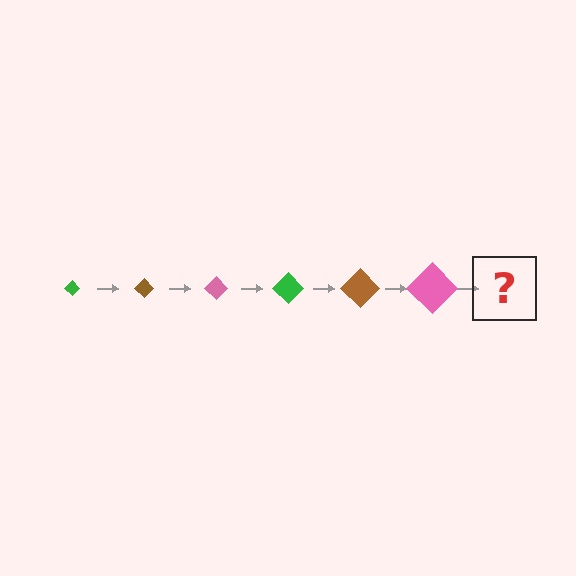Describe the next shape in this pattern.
It should be a green diamond, larger than the previous one.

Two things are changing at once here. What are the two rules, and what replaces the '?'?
The two rules are that the diamond grows larger each step and the color cycles through green, brown, and pink. The '?' should be a green diamond, larger than the previous one.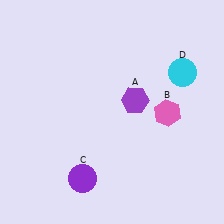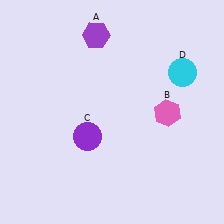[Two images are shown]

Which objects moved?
The objects that moved are: the purple hexagon (A), the purple circle (C).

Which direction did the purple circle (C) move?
The purple circle (C) moved up.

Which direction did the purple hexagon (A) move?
The purple hexagon (A) moved up.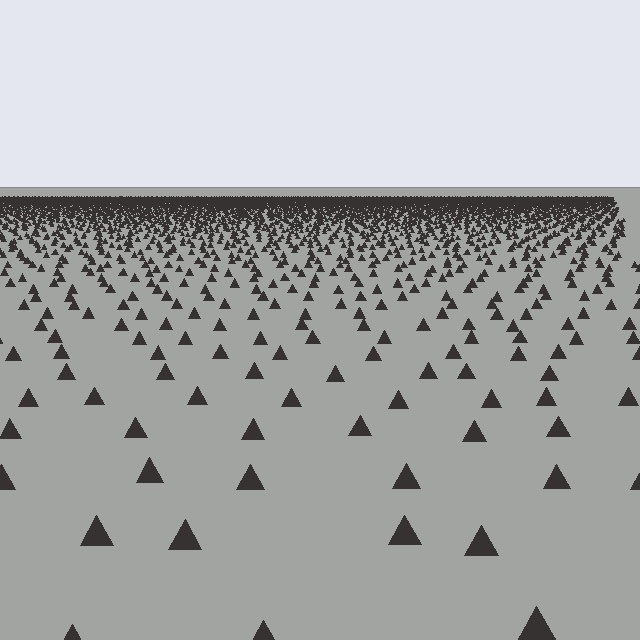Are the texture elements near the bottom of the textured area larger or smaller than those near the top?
Larger. Near the bottom, elements are closer to the viewer and appear at a bigger on-screen size.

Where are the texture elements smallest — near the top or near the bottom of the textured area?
Near the top.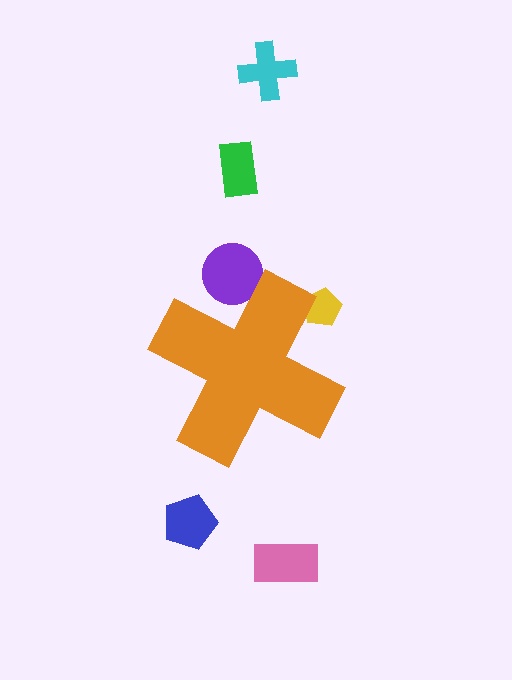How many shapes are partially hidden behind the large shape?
2 shapes are partially hidden.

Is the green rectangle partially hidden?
No, the green rectangle is fully visible.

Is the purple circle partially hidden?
Yes, the purple circle is partially hidden behind the orange cross.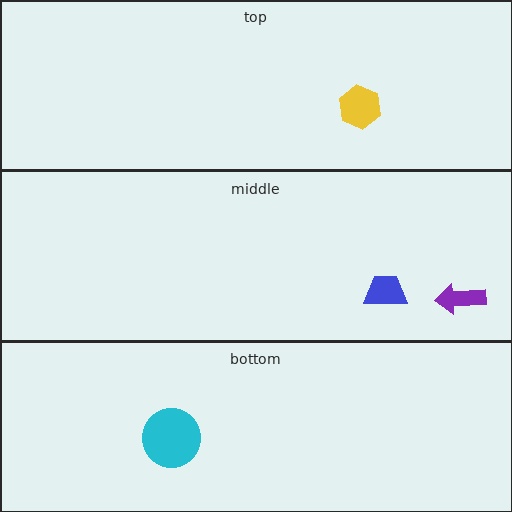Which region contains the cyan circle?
The bottom region.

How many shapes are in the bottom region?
1.